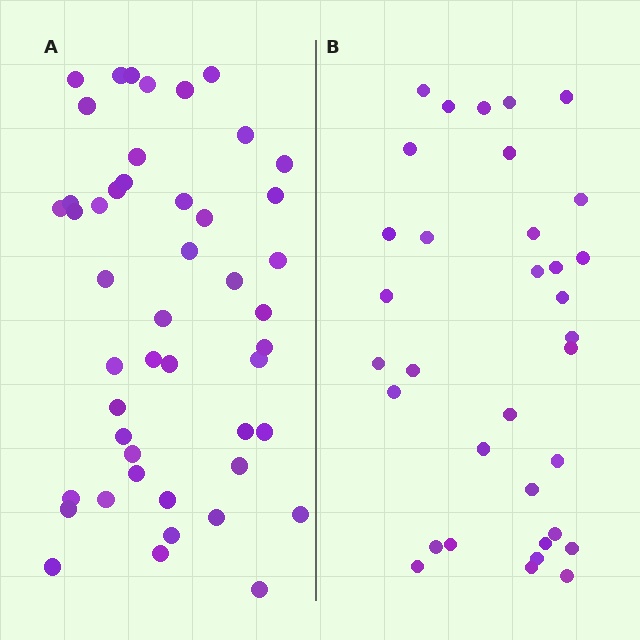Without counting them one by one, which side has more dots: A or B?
Region A (the left region) has more dots.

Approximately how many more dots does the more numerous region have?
Region A has approximately 15 more dots than region B.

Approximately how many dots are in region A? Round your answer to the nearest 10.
About 50 dots. (The exact count is 47, which rounds to 50.)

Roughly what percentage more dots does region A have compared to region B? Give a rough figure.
About 40% more.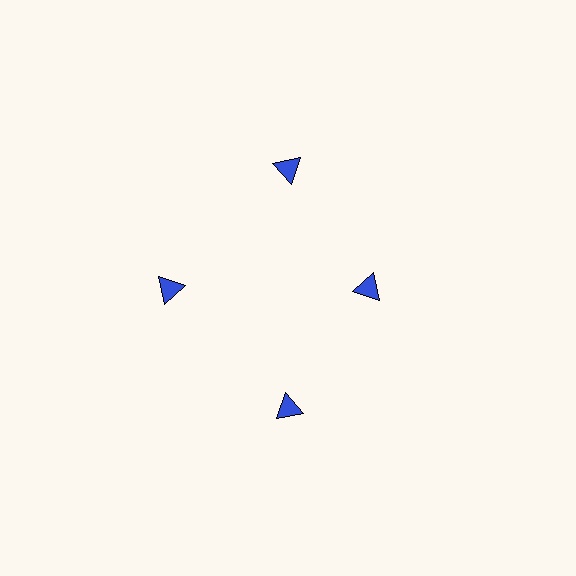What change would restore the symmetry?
The symmetry would be restored by moving it outward, back onto the ring so that all 4 triangles sit at equal angles and equal distance from the center.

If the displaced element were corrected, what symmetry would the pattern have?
It would have 4-fold rotational symmetry — the pattern would map onto itself every 90 degrees.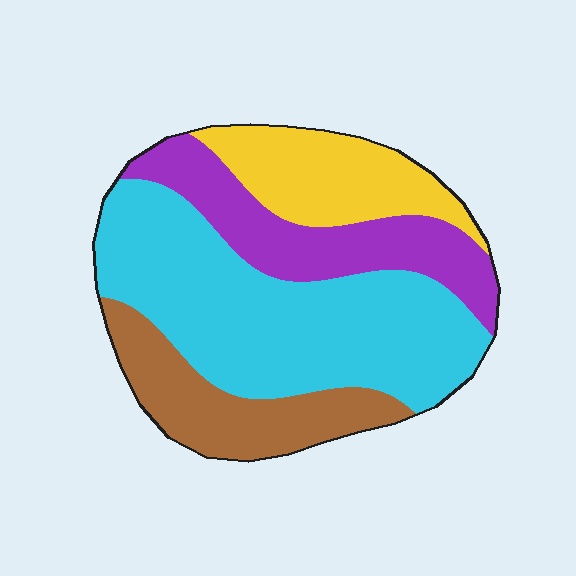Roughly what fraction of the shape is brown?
Brown covers roughly 20% of the shape.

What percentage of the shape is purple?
Purple takes up about one fifth (1/5) of the shape.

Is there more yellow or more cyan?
Cyan.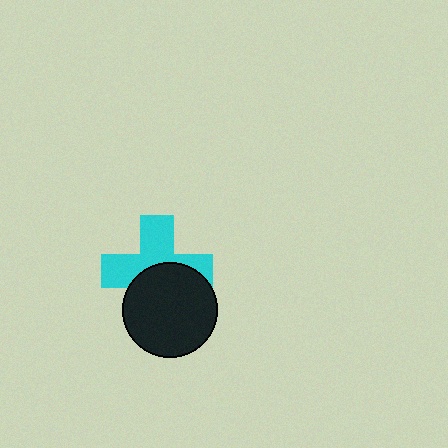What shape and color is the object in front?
The object in front is a black circle.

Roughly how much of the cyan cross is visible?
About half of it is visible (roughly 55%).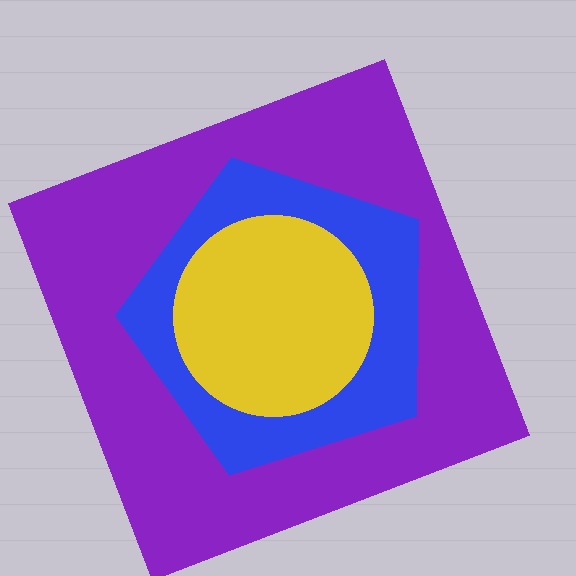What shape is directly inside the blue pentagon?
The yellow circle.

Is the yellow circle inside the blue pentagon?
Yes.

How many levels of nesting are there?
3.